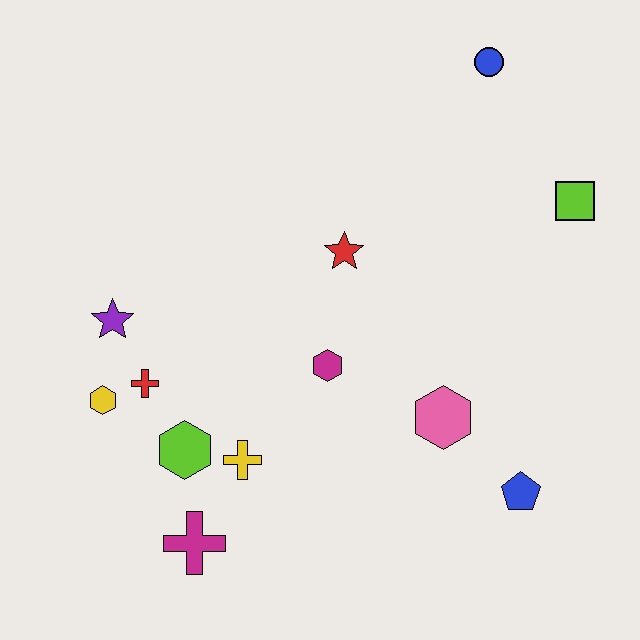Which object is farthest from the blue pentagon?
The purple star is farthest from the blue pentagon.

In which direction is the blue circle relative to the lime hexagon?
The blue circle is above the lime hexagon.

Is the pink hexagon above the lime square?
No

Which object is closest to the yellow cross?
The lime hexagon is closest to the yellow cross.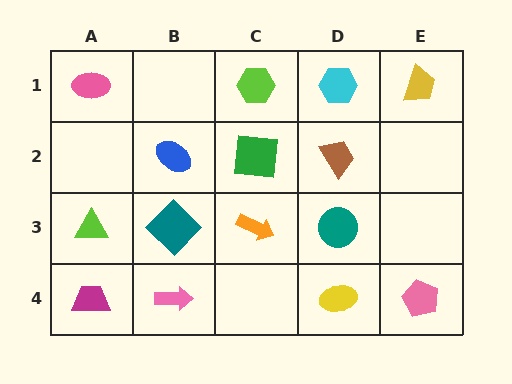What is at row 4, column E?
A pink pentagon.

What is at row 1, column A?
A pink ellipse.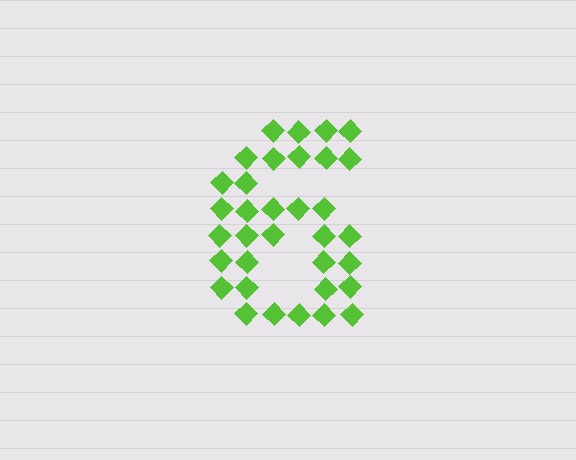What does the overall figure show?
The overall figure shows the digit 6.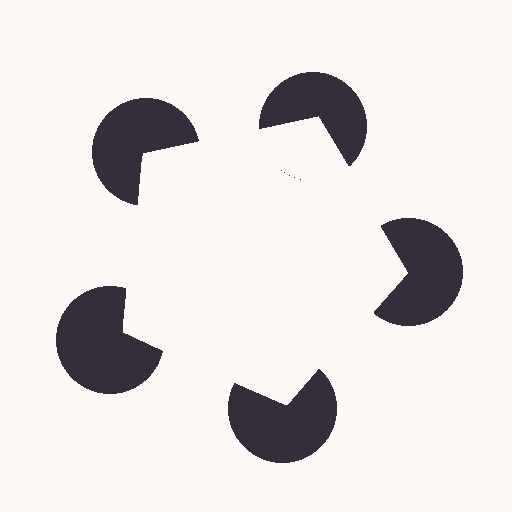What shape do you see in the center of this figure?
An illusory pentagon — its edges are inferred from the aligned wedge cuts in the pac-man discs, not physically drawn.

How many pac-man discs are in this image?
There are 5 — one at each vertex of the illusory pentagon.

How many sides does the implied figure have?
5 sides.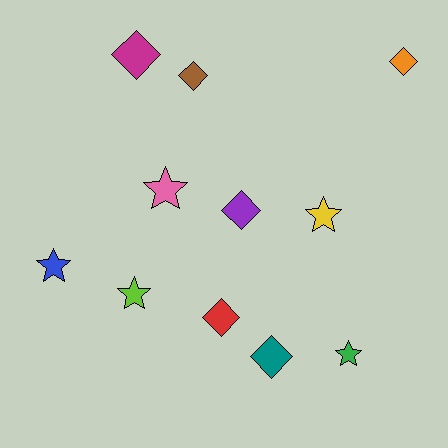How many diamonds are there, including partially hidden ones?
There are 6 diamonds.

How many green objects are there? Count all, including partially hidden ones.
There is 1 green object.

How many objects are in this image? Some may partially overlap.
There are 11 objects.